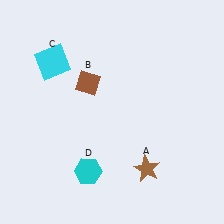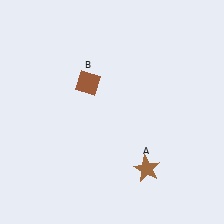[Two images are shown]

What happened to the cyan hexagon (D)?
The cyan hexagon (D) was removed in Image 2. It was in the bottom-left area of Image 1.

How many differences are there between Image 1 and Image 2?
There are 2 differences between the two images.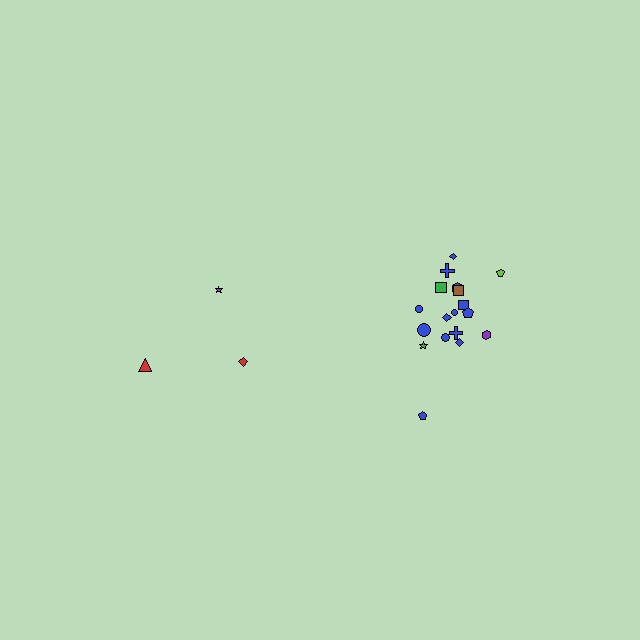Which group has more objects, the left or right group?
The right group.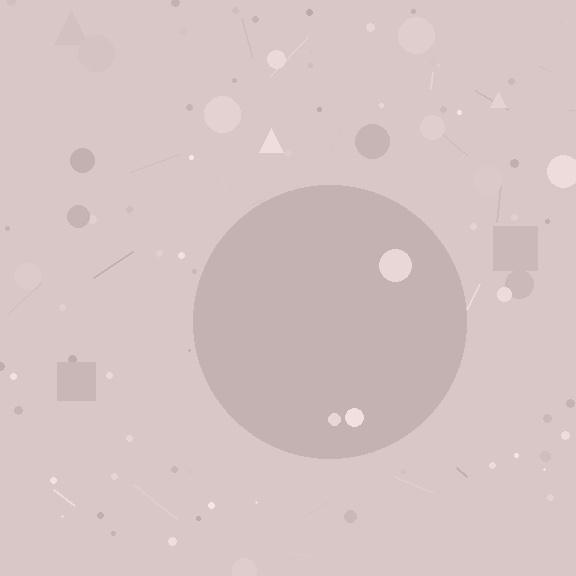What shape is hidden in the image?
A circle is hidden in the image.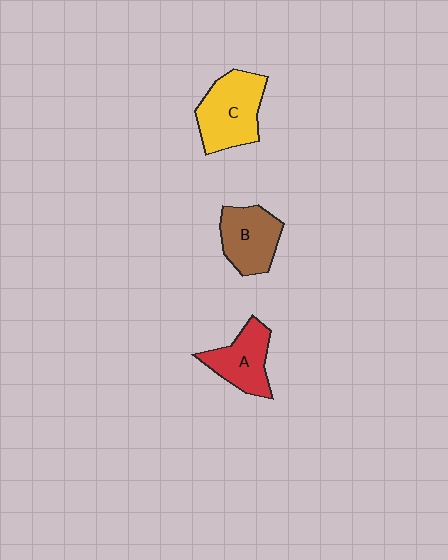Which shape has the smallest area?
Shape A (red).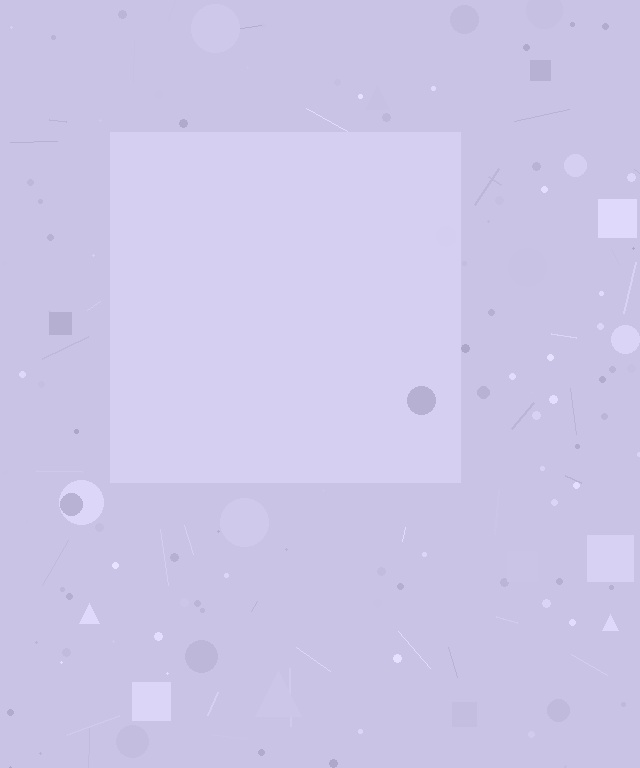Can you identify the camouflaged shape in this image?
The camouflaged shape is a square.